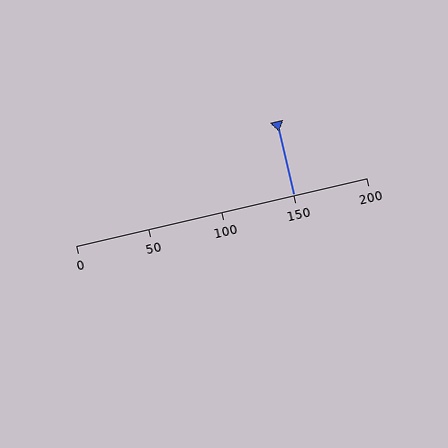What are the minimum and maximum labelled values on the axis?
The axis runs from 0 to 200.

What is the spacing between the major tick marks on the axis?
The major ticks are spaced 50 apart.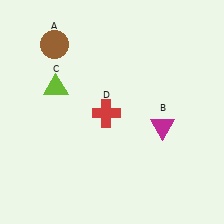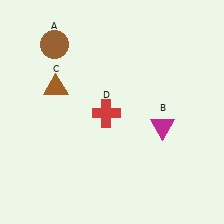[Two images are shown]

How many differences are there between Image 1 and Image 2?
There is 1 difference between the two images.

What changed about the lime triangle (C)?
In Image 1, C is lime. In Image 2, it changed to brown.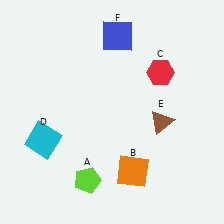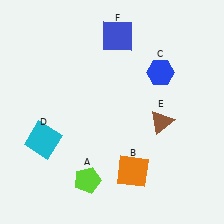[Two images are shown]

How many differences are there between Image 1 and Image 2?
There is 1 difference between the two images.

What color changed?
The hexagon (C) changed from red in Image 1 to blue in Image 2.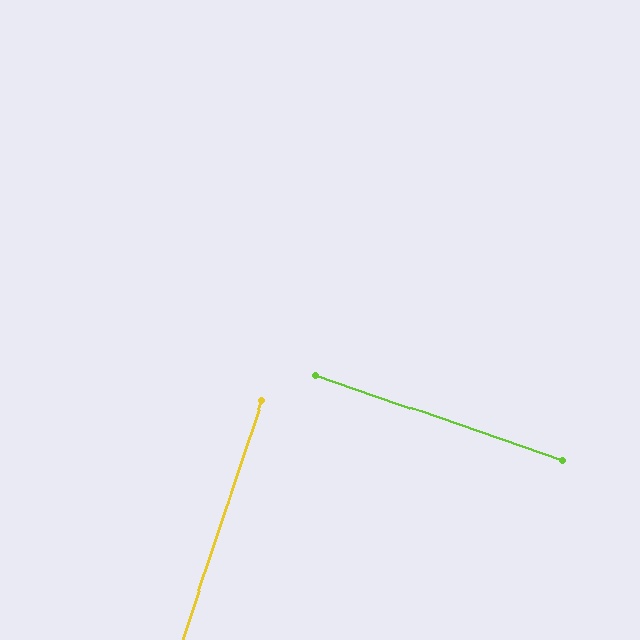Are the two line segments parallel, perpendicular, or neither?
Perpendicular — they meet at approximately 89°.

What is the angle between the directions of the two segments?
Approximately 89 degrees.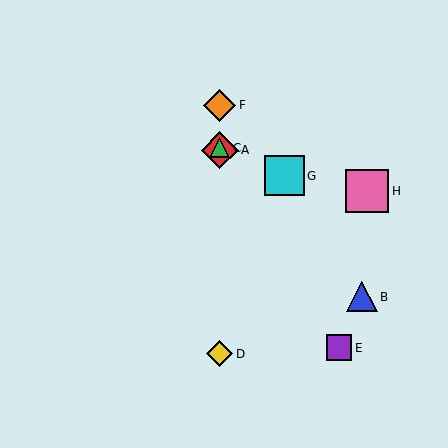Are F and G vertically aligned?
No, F is at x≈220 and G is at x≈284.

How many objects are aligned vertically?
4 objects (A, C, D, F) are aligned vertically.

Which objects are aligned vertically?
Objects A, C, D, F are aligned vertically.